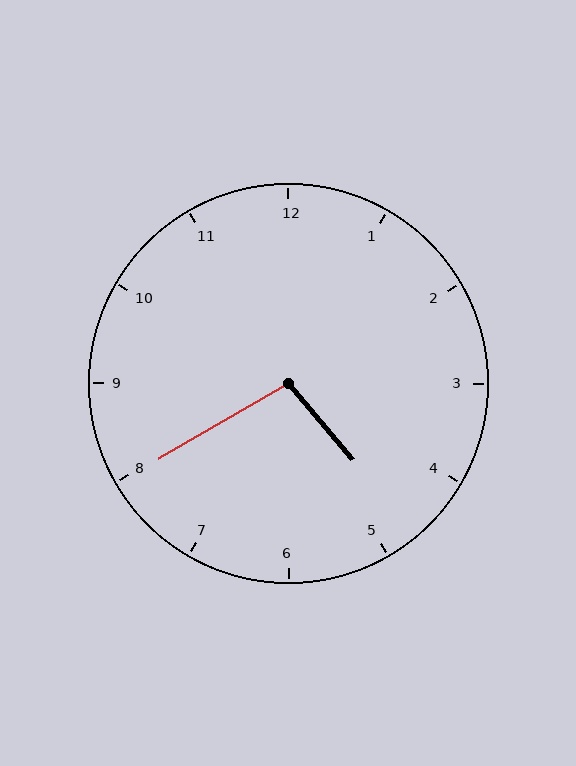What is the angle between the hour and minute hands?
Approximately 100 degrees.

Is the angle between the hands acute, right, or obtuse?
It is obtuse.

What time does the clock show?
4:40.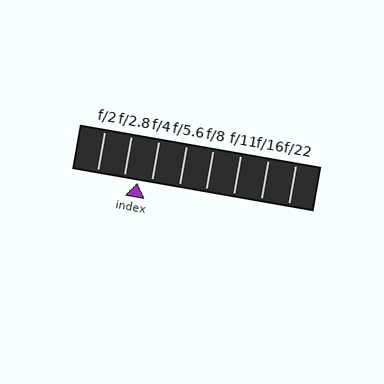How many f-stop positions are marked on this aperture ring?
There are 8 f-stop positions marked.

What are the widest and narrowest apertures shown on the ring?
The widest aperture shown is f/2 and the narrowest is f/22.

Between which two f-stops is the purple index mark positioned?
The index mark is between f/2.8 and f/4.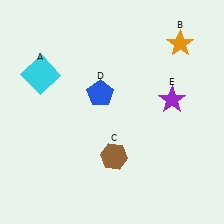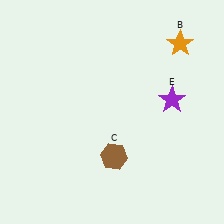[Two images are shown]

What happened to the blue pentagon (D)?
The blue pentagon (D) was removed in Image 2. It was in the top-left area of Image 1.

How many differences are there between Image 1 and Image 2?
There are 2 differences between the two images.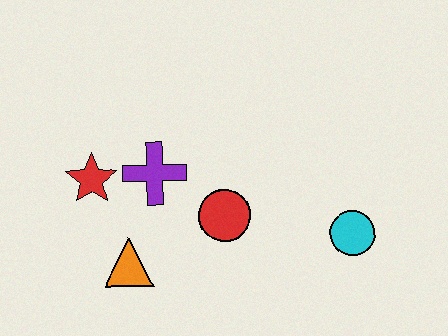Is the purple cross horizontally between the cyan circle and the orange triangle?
Yes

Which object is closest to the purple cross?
The red star is closest to the purple cross.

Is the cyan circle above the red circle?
No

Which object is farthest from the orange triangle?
The cyan circle is farthest from the orange triangle.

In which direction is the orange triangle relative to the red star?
The orange triangle is below the red star.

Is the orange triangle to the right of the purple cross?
No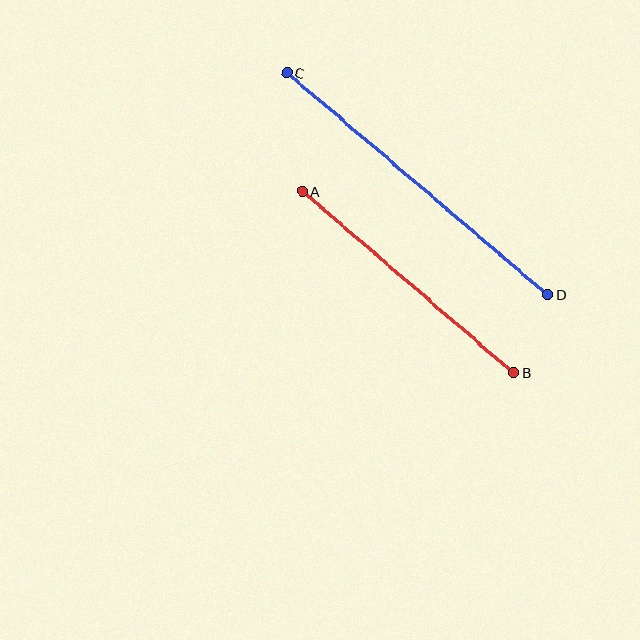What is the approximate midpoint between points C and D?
The midpoint is at approximately (417, 184) pixels.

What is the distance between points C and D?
The distance is approximately 342 pixels.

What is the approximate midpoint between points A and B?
The midpoint is at approximately (408, 282) pixels.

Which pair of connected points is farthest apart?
Points C and D are farthest apart.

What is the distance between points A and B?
The distance is approximately 278 pixels.